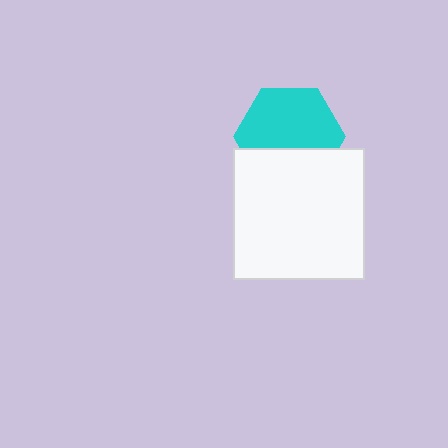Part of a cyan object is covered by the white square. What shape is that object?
It is a hexagon.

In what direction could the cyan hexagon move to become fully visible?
The cyan hexagon could move up. That would shift it out from behind the white square entirely.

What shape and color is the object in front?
The object in front is a white square.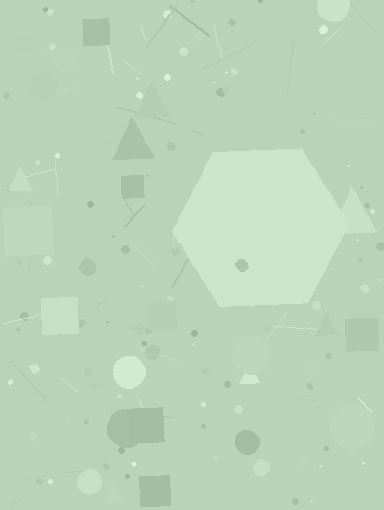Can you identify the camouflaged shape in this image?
The camouflaged shape is a hexagon.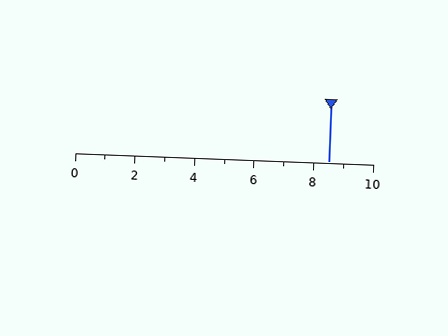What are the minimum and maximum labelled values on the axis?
The axis runs from 0 to 10.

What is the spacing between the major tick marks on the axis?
The major ticks are spaced 2 apart.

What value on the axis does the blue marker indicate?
The marker indicates approximately 8.5.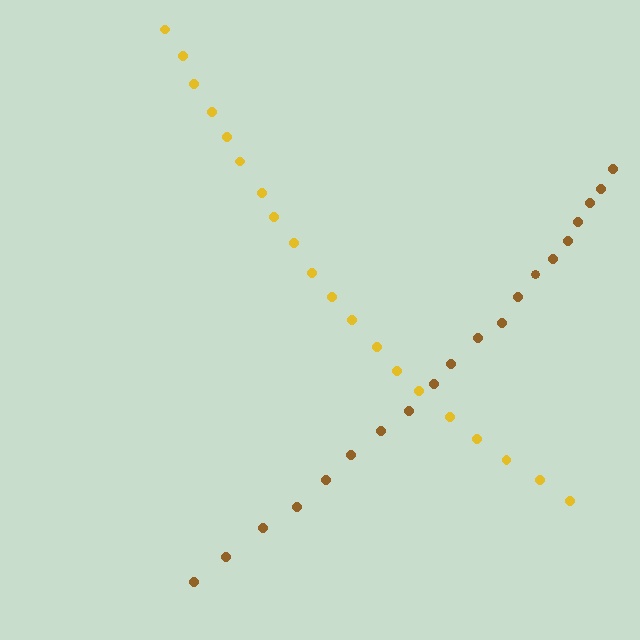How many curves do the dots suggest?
There are 2 distinct paths.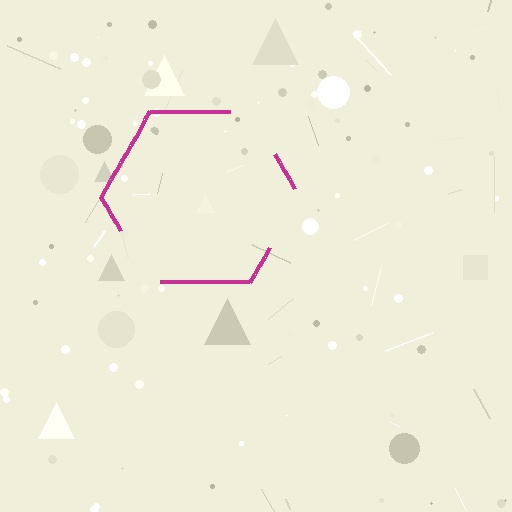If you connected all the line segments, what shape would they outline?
They would outline a hexagon.